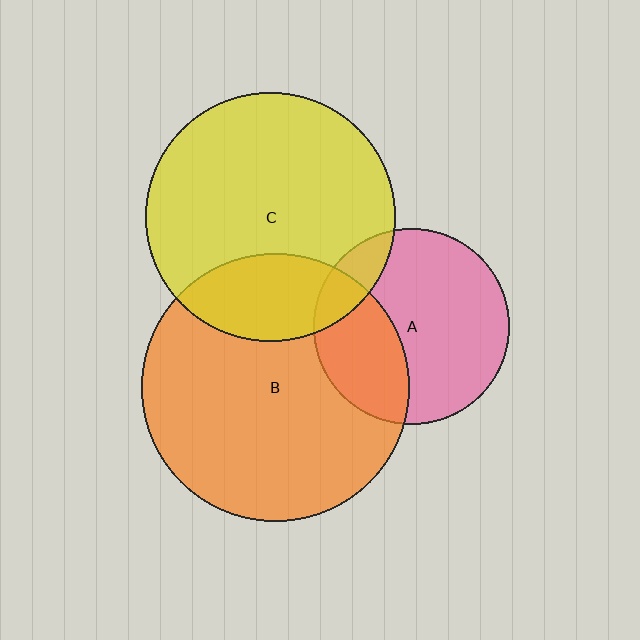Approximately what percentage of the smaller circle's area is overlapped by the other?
Approximately 15%.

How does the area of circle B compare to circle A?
Approximately 1.9 times.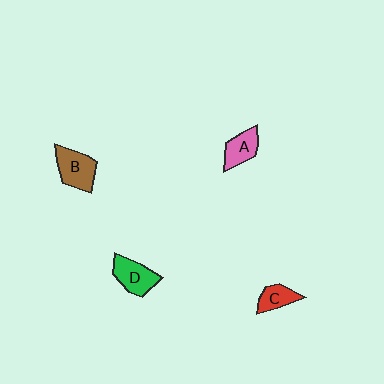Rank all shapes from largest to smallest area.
From largest to smallest: B (brown), D (green), A (pink), C (red).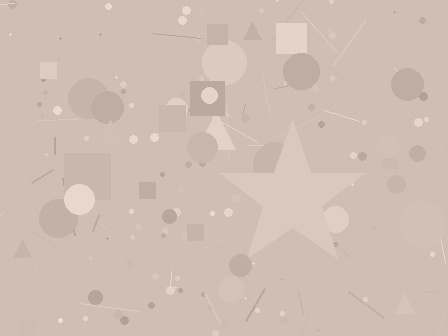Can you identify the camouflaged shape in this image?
The camouflaged shape is a star.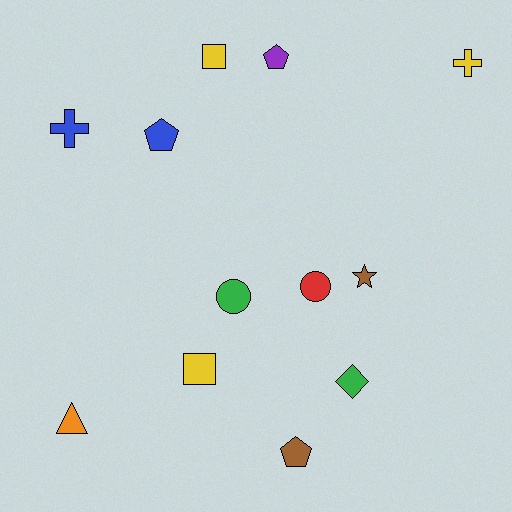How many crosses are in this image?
There are 2 crosses.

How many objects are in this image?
There are 12 objects.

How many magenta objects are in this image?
There are no magenta objects.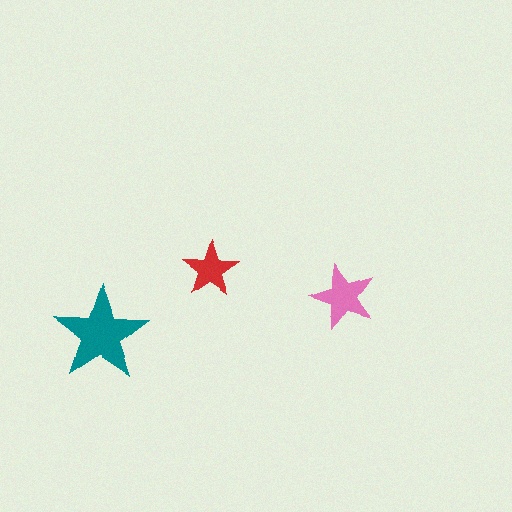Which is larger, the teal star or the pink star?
The teal one.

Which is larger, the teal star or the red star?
The teal one.